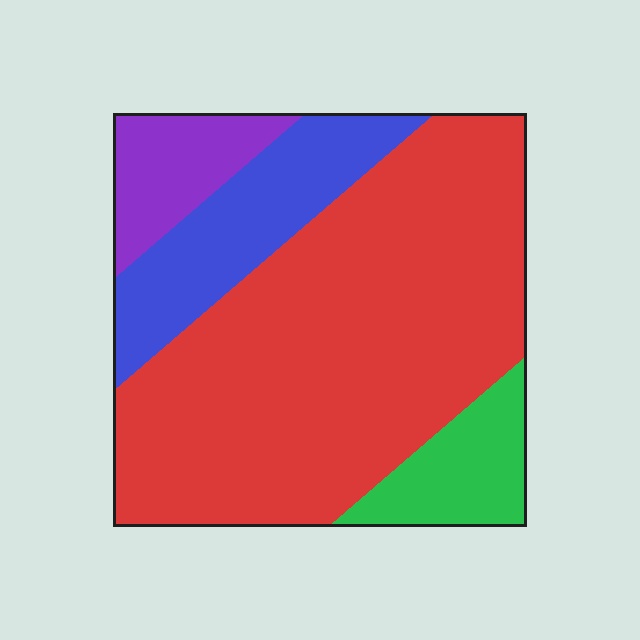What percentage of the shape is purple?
Purple covers 9% of the shape.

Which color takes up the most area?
Red, at roughly 65%.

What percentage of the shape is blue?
Blue covers roughly 15% of the shape.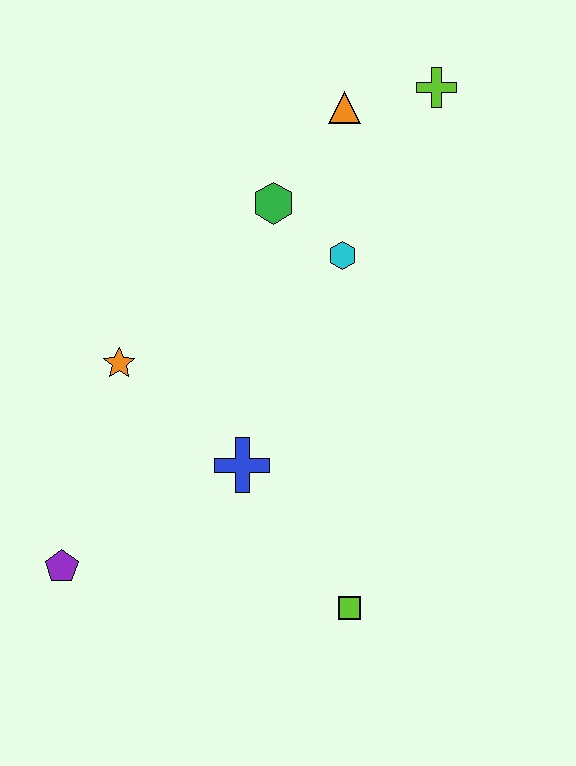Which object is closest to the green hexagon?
The cyan hexagon is closest to the green hexagon.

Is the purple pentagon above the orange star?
No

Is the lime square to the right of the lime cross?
No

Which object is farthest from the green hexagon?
The purple pentagon is farthest from the green hexagon.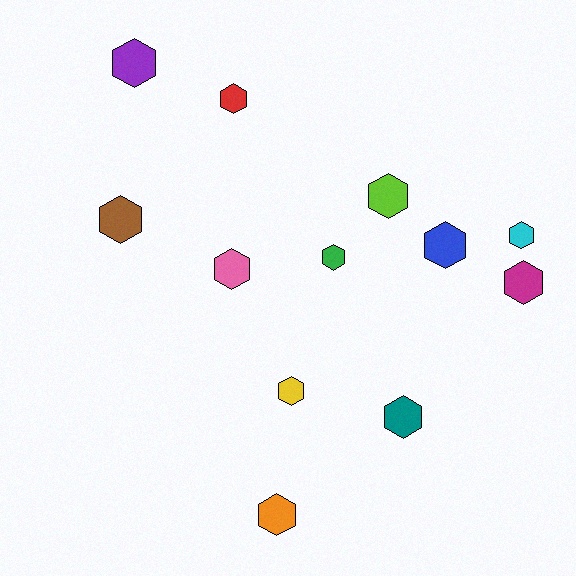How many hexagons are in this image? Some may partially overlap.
There are 12 hexagons.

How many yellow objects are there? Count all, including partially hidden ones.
There is 1 yellow object.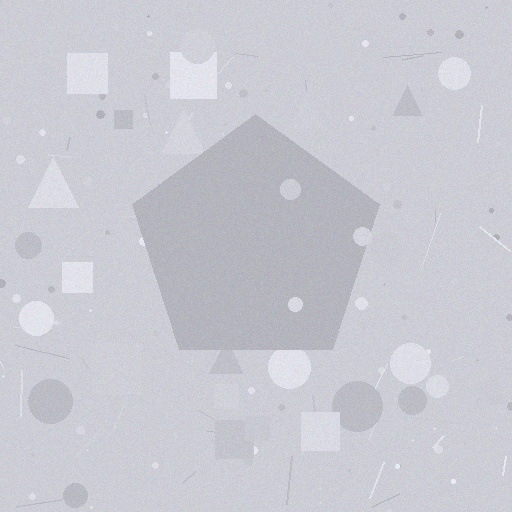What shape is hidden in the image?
A pentagon is hidden in the image.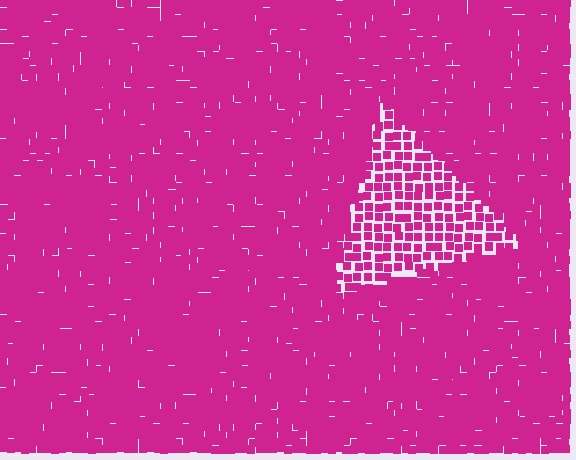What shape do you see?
I see a triangle.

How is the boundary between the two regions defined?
The boundary is defined by a change in element density (approximately 1.9x ratio). All elements are the same color, size, and shape.